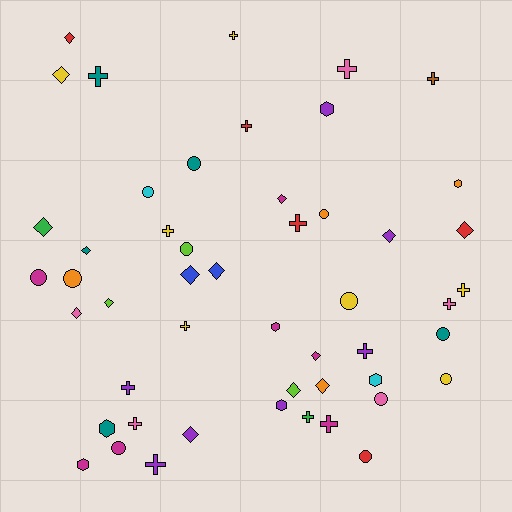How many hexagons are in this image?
There are 7 hexagons.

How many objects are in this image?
There are 50 objects.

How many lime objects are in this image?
There are 3 lime objects.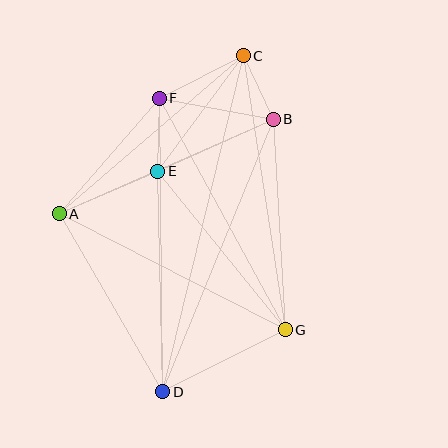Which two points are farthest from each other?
Points C and D are farthest from each other.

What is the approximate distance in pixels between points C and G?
The distance between C and G is approximately 277 pixels.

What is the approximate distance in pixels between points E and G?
The distance between E and G is approximately 203 pixels.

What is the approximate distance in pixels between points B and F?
The distance between B and F is approximately 116 pixels.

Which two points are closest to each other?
Points B and C are closest to each other.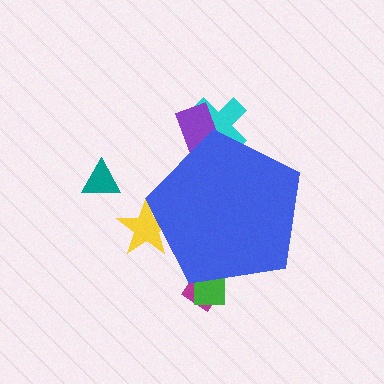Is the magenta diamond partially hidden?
Yes, the magenta diamond is partially hidden behind the blue pentagon.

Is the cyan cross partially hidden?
Yes, the cyan cross is partially hidden behind the blue pentagon.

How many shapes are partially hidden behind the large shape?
5 shapes are partially hidden.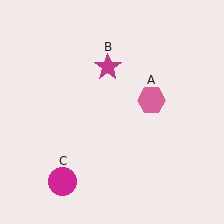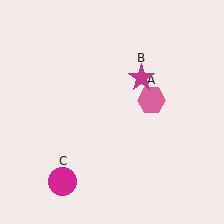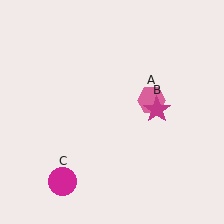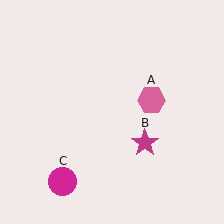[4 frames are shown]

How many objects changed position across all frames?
1 object changed position: magenta star (object B).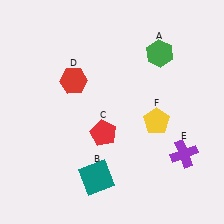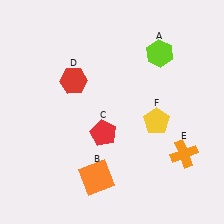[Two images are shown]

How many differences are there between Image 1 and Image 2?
There are 3 differences between the two images.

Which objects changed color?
A changed from green to lime. B changed from teal to orange. E changed from purple to orange.